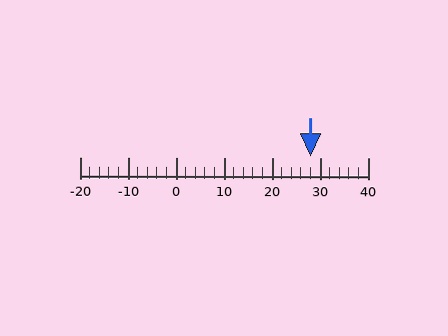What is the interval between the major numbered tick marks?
The major tick marks are spaced 10 units apart.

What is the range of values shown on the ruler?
The ruler shows values from -20 to 40.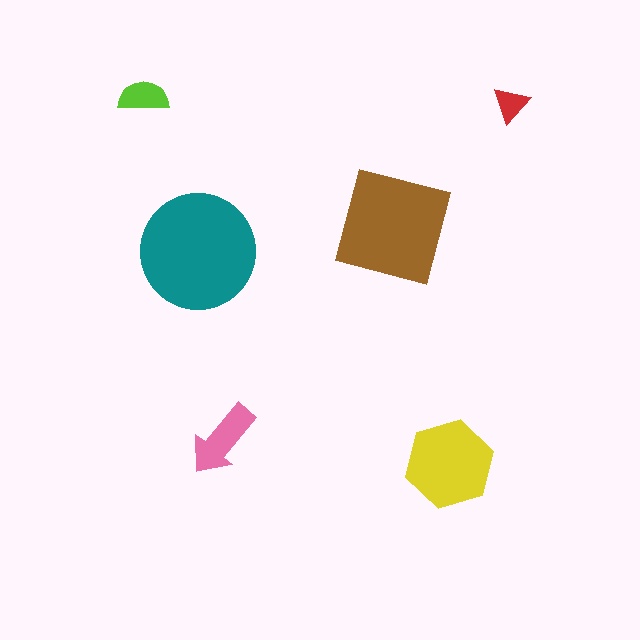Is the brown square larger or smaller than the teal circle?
Smaller.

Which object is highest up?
The lime semicircle is topmost.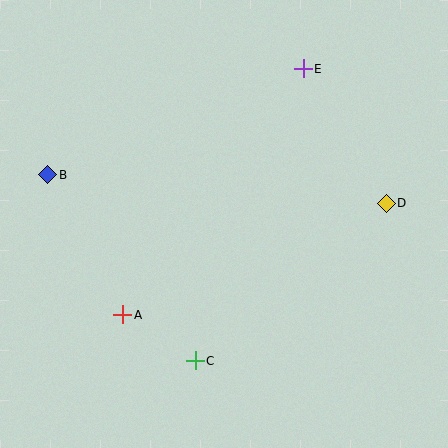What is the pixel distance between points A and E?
The distance between A and E is 305 pixels.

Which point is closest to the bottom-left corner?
Point A is closest to the bottom-left corner.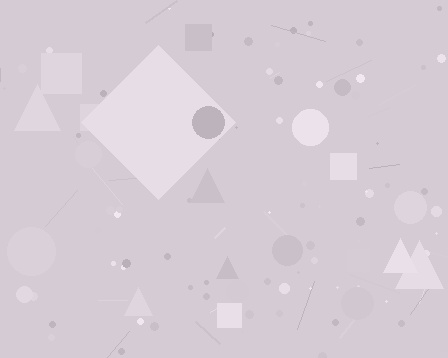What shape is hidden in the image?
A diamond is hidden in the image.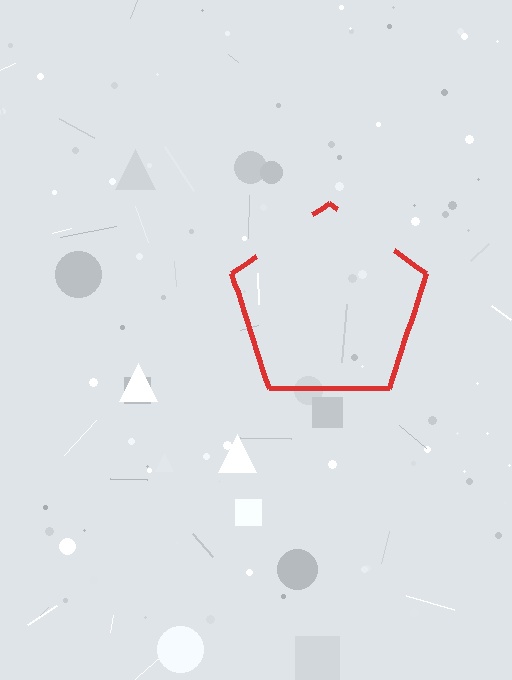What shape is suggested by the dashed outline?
The dashed outline suggests a pentagon.